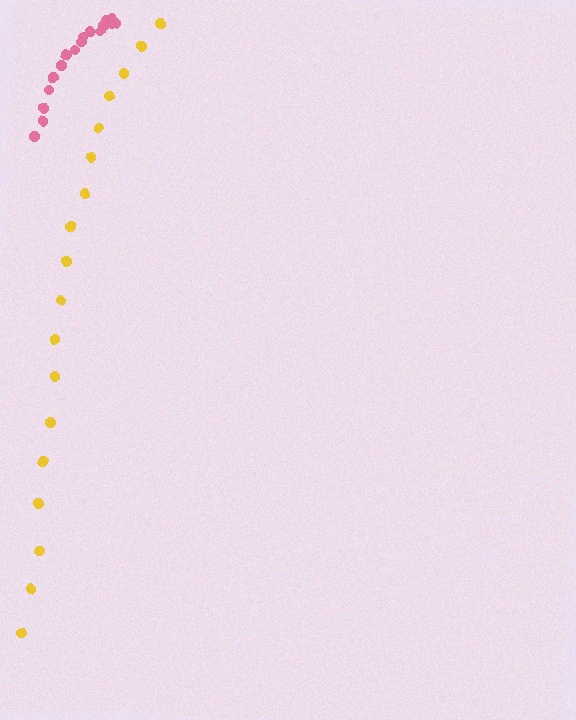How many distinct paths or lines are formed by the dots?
There are 2 distinct paths.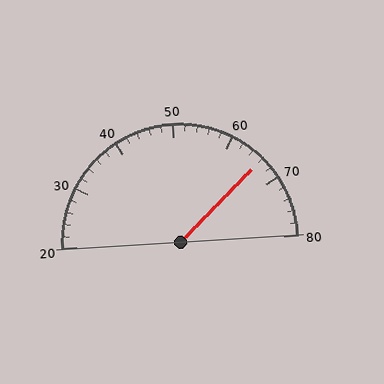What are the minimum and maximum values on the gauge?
The gauge ranges from 20 to 80.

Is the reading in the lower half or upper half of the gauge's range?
The reading is in the upper half of the range (20 to 80).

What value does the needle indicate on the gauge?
The needle indicates approximately 66.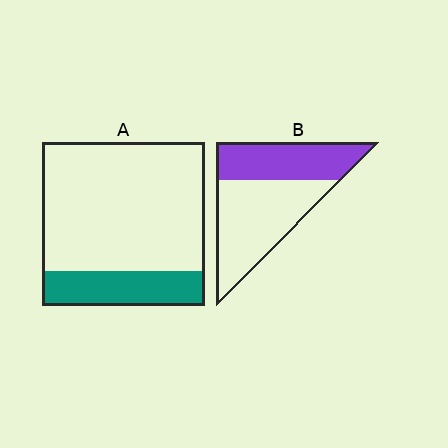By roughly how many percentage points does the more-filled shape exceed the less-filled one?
By roughly 20 percentage points (B over A).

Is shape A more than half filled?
No.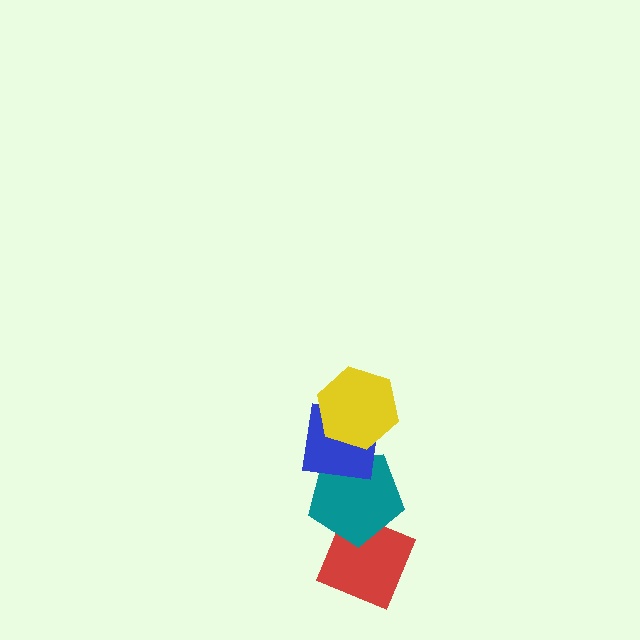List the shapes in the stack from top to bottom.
From top to bottom: the yellow hexagon, the blue square, the teal pentagon, the red diamond.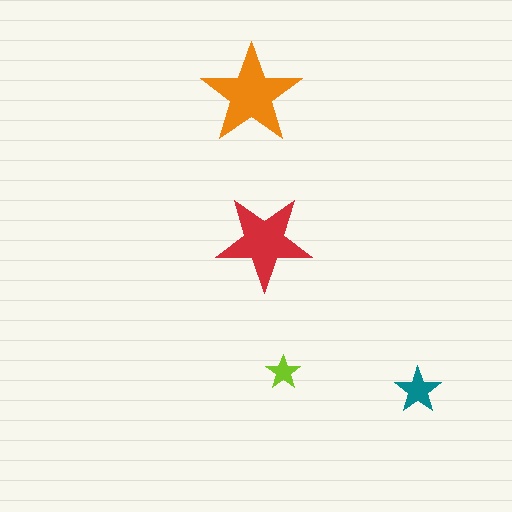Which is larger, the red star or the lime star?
The red one.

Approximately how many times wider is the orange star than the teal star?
About 2 times wider.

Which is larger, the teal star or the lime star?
The teal one.